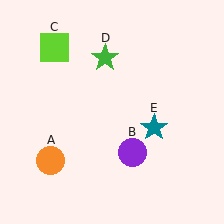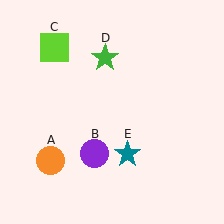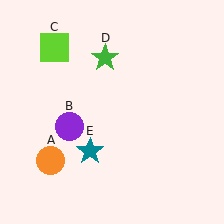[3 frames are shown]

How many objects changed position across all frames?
2 objects changed position: purple circle (object B), teal star (object E).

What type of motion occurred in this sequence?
The purple circle (object B), teal star (object E) rotated clockwise around the center of the scene.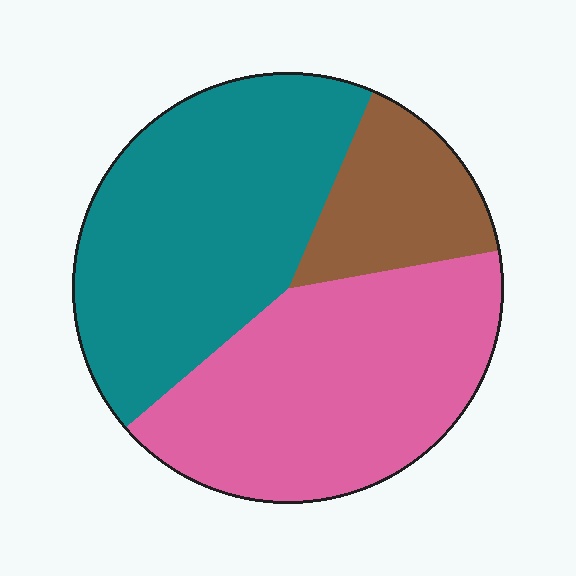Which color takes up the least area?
Brown, at roughly 15%.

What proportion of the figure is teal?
Teal covers roughly 45% of the figure.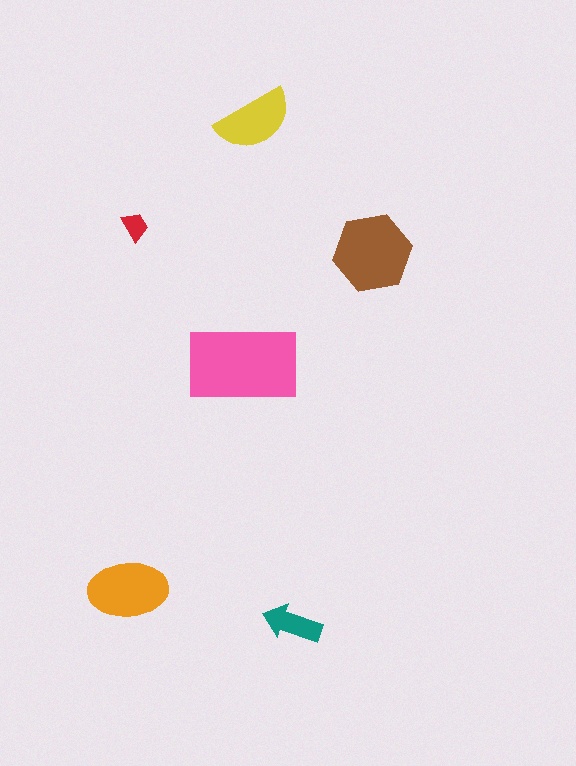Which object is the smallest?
The red trapezoid.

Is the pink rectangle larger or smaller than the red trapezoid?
Larger.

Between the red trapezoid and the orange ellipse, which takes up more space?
The orange ellipse.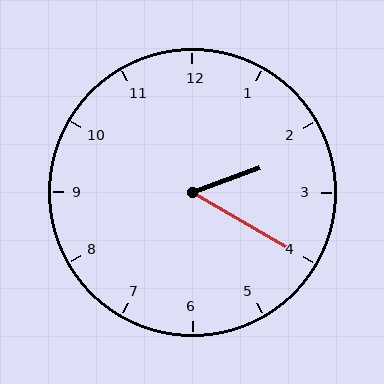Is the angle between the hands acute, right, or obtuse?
It is acute.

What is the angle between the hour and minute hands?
Approximately 50 degrees.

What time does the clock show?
2:20.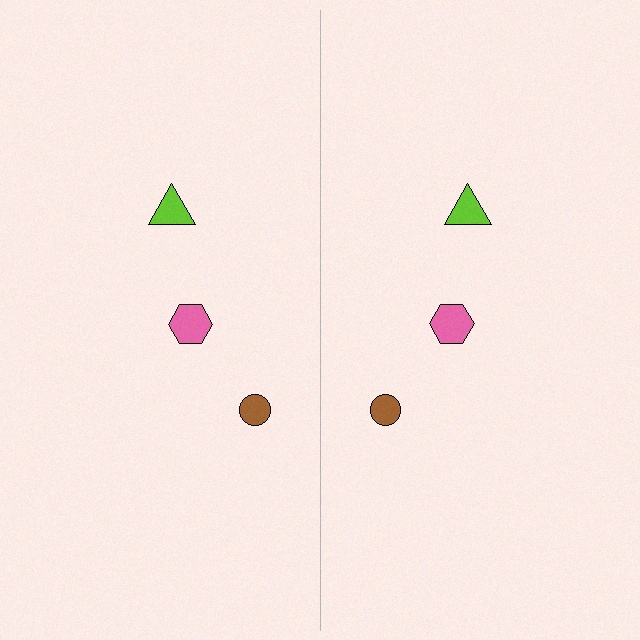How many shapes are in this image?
There are 6 shapes in this image.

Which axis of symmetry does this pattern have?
The pattern has a vertical axis of symmetry running through the center of the image.